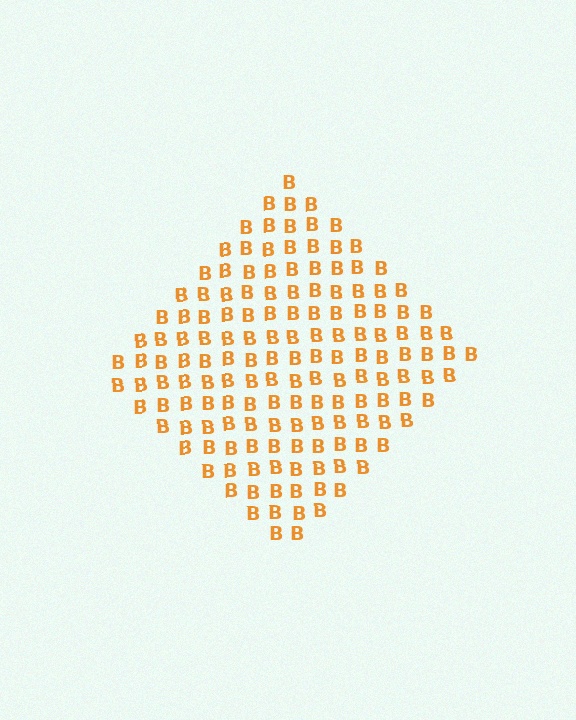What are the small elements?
The small elements are letter B's.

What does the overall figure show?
The overall figure shows a diamond.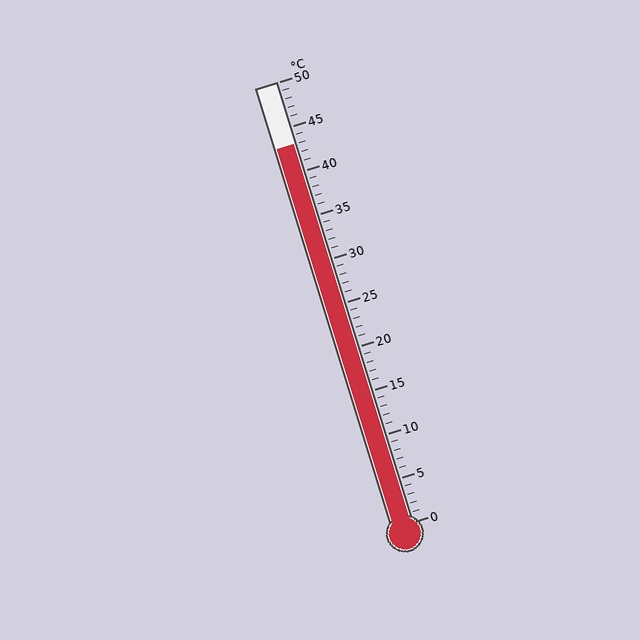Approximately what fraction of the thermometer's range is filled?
The thermometer is filled to approximately 85% of its range.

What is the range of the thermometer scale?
The thermometer scale ranges from 0°C to 50°C.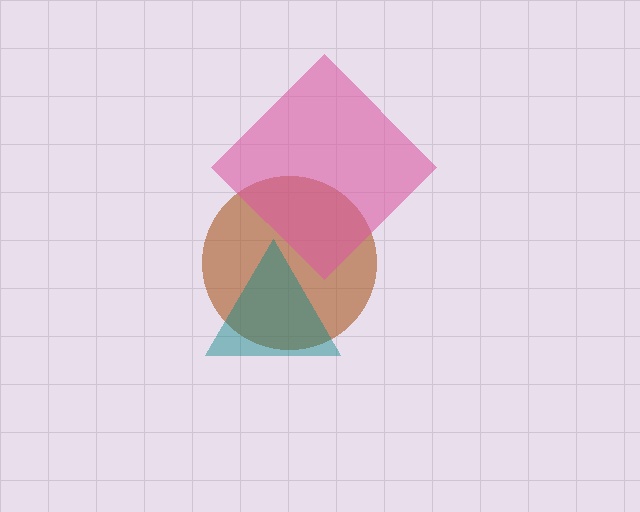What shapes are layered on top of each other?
The layered shapes are: a brown circle, a teal triangle, a pink diamond.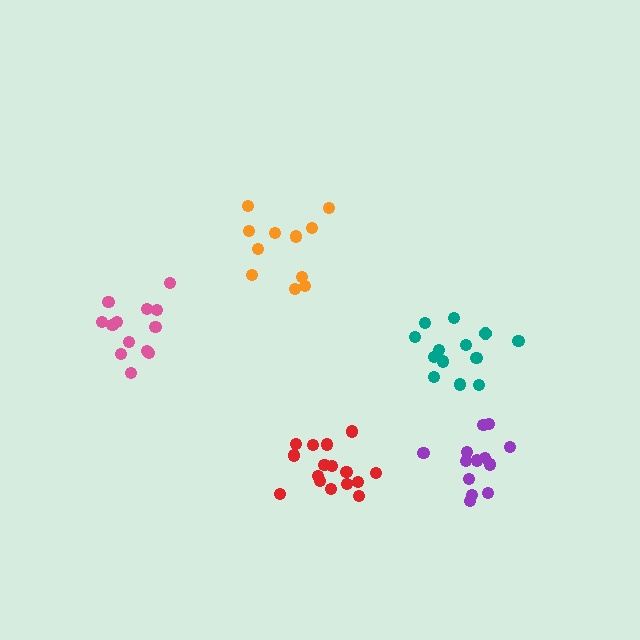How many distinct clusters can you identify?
There are 5 distinct clusters.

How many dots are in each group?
Group 1: 16 dots, Group 2: 13 dots, Group 3: 13 dots, Group 4: 13 dots, Group 5: 11 dots (66 total).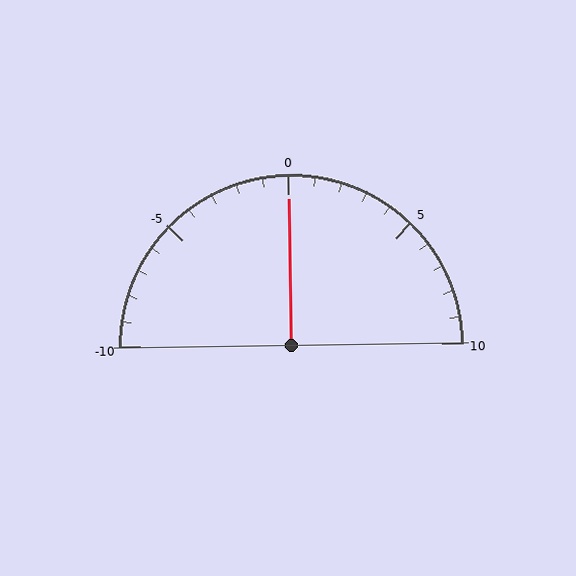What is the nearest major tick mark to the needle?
The nearest major tick mark is 0.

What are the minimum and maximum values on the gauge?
The gauge ranges from -10 to 10.